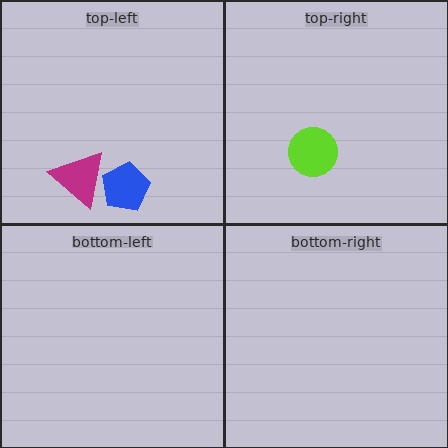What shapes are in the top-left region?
The blue pentagon, the magenta triangle.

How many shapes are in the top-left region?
2.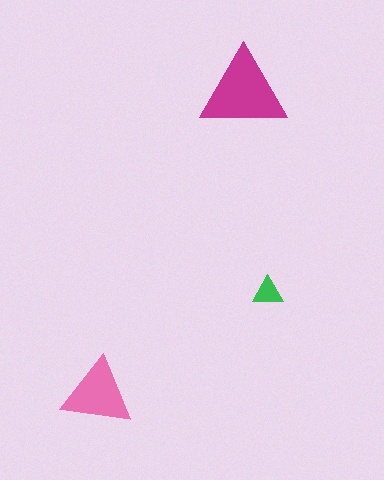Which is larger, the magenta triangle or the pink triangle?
The magenta one.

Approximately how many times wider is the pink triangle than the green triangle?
About 2.5 times wider.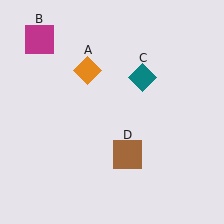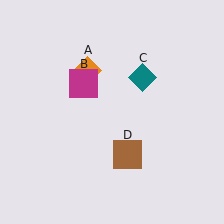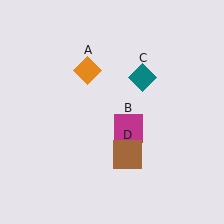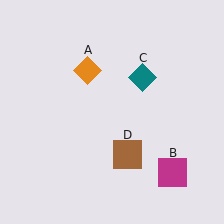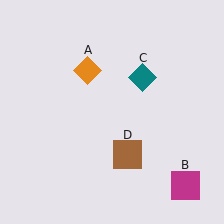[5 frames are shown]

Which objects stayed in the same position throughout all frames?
Orange diamond (object A) and teal diamond (object C) and brown square (object D) remained stationary.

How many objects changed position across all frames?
1 object changed position: magenta square (object B).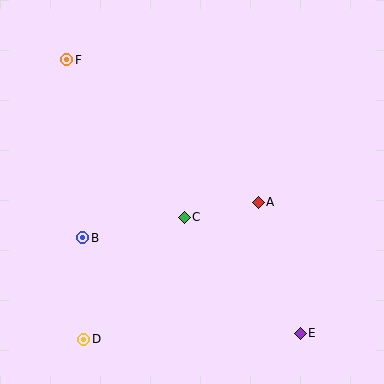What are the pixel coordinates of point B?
Point B is at (83, 238).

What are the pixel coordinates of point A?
Point A is at (258, 202).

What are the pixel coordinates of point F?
Point F is at (67, 60).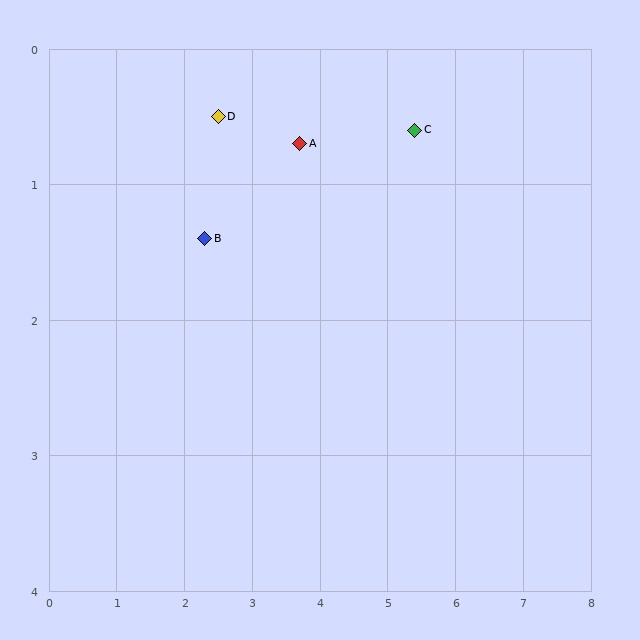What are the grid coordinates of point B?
Point B is at approximately (2.3, 1.4).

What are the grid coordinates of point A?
Point A is at approximately (3.7, 0.7).